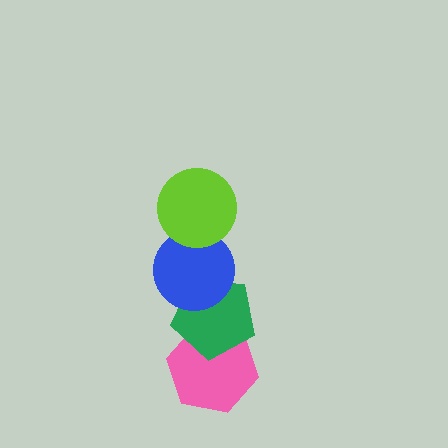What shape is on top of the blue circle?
The lime circle is on top of the blue circle.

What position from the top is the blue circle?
The blue circle is 2nd from the top.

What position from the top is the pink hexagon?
The pink hexagon is 4th from the top.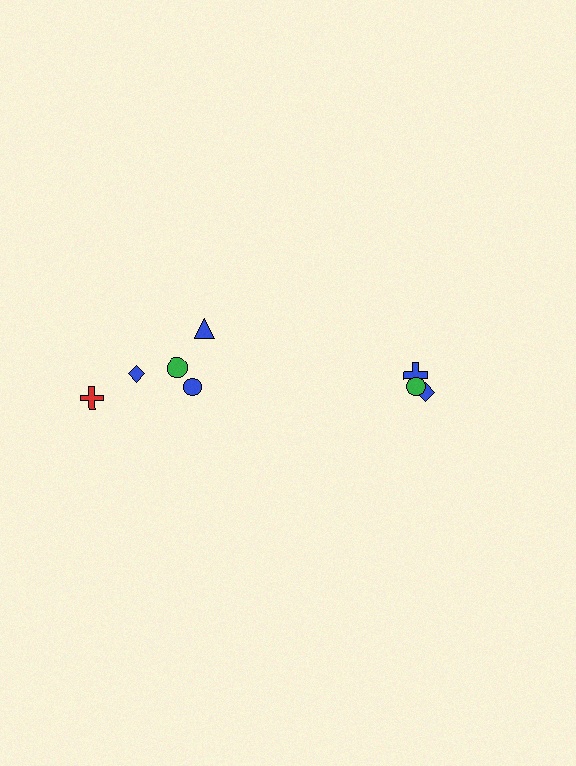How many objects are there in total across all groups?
There are 8 objects.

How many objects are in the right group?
There are 3 objects.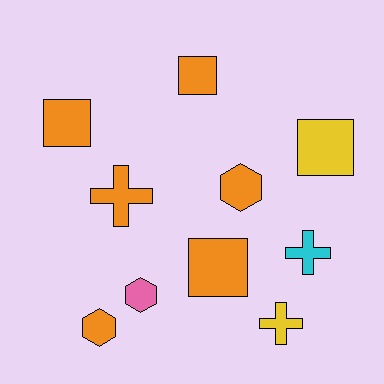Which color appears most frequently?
Orange, with 6 objects.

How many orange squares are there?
There are 3 orange squares.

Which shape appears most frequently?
Square, with 4 objects.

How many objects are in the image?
There are 10 objects.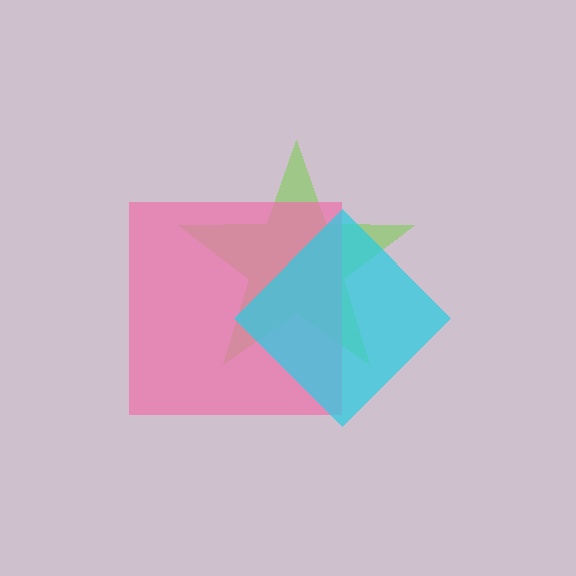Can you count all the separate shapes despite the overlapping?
Yes, there are 3 separate shapes.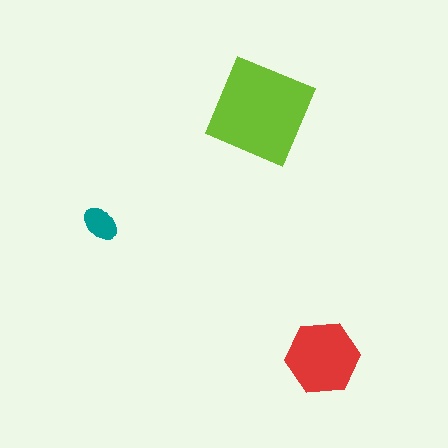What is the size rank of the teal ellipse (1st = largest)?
3rd.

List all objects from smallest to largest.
The teal ellipse, the red hexagon, the lime diamond.